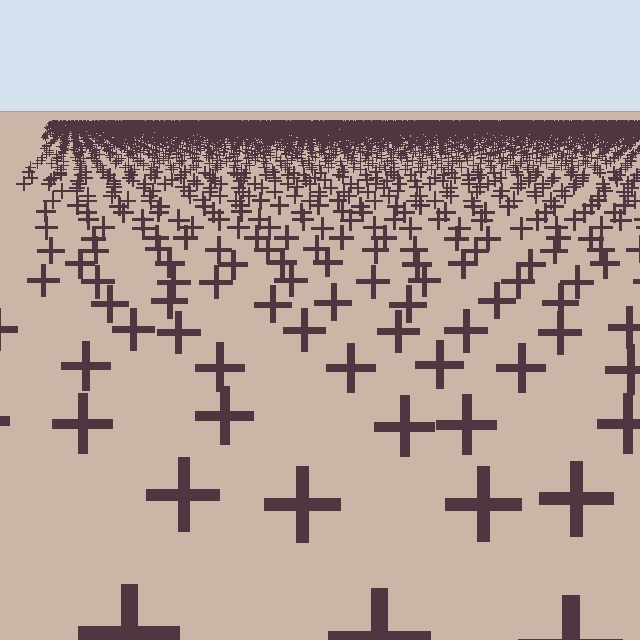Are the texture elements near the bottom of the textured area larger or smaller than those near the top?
Larger. Near the bottom, elements are closer to the viewer and appear at a bigger on-screen size.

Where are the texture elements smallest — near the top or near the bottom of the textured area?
Near the top.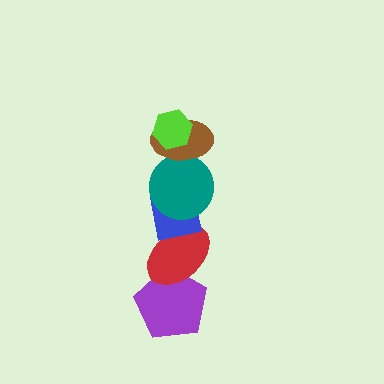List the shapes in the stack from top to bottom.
From top to bottom: the lime hexagon, the brown ellipse, the teal circle, the blue square, the red ellipse, the purple pentagon.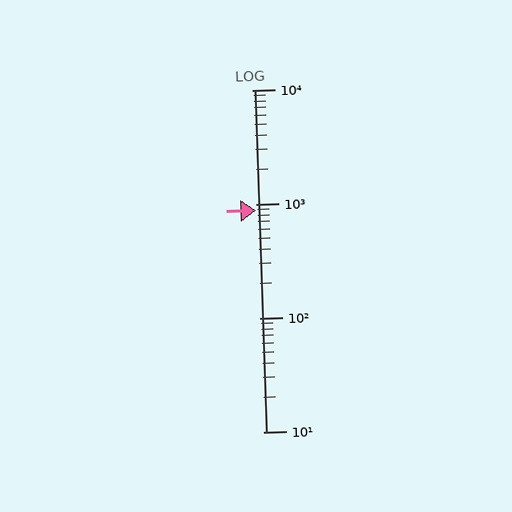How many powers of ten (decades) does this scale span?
The scale spans 3 decades, from 10 to 10000.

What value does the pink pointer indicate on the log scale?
The pointer indicates approximately 870.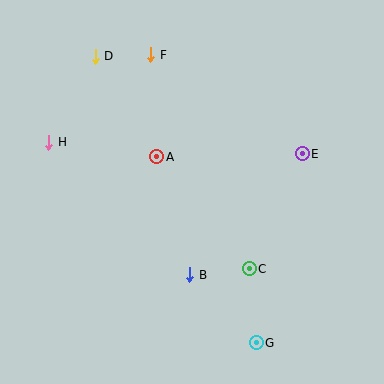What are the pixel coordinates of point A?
Point A is at (157, 157).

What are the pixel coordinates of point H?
Point H is at (49, 142).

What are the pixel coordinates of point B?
Point B is at (190, 275).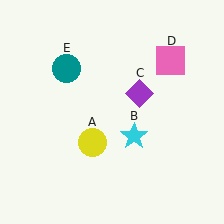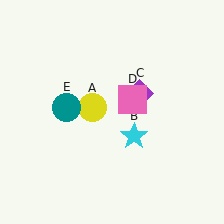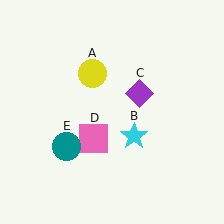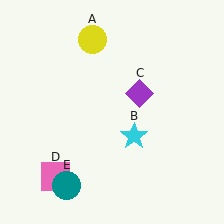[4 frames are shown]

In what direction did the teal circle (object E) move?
The teal circle (object E) moved down.